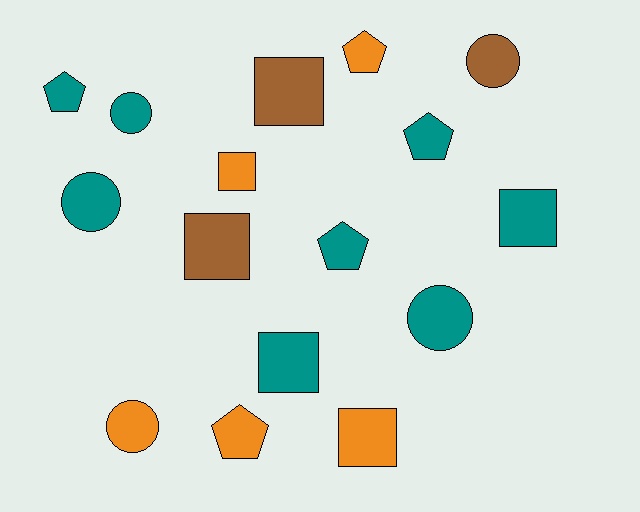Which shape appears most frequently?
Square, with 6 objects.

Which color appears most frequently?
Teal, with 8 objects.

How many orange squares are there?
There are 2 orange squares.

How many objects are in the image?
There are 16 objects.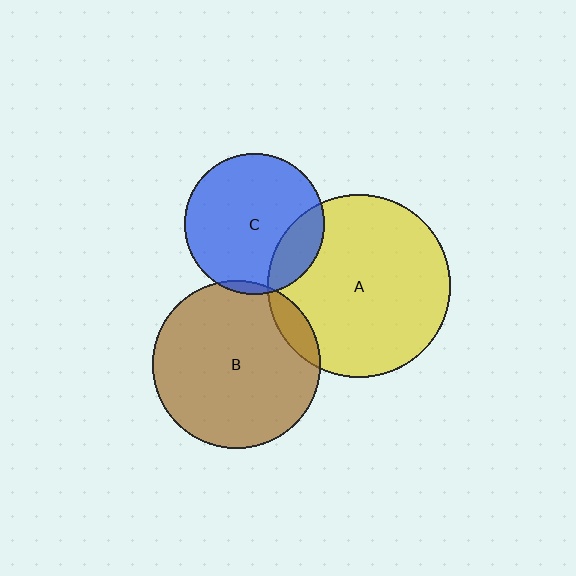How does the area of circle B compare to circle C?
Approximately 1.4 times.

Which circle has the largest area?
Circle A (yellow).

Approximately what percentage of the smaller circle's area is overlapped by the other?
Approximately 10%.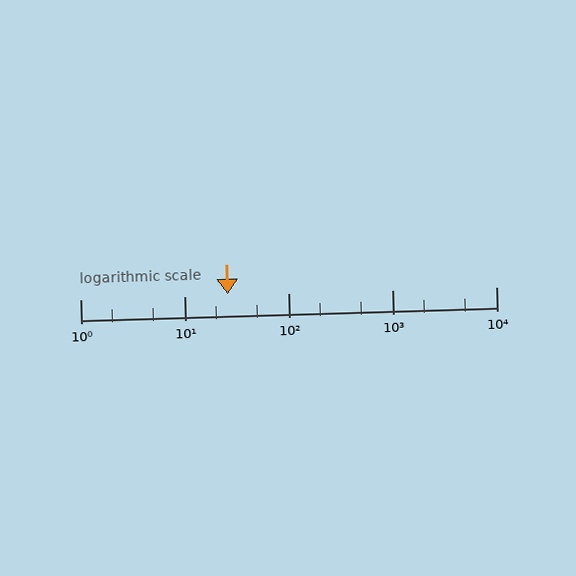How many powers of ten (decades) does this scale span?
The scale spans 4 decades, from 1 to 10000.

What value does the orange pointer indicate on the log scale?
The pointer indicates approximately 26.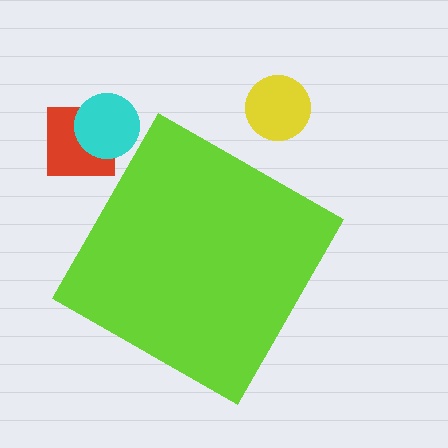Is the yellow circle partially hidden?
No, the yellow circle is fully visible.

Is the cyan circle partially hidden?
No, the cyan circle is fully visible.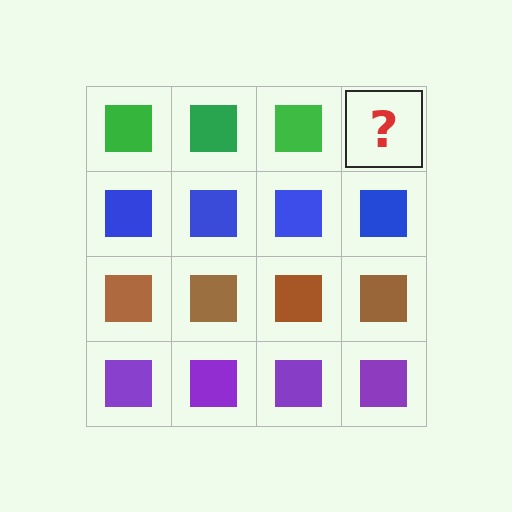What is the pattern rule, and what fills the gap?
The rule is that each row has a consistent color. The gap should be filled with a green square.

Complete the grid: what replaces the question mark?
The question mark should be replaced with a green square.